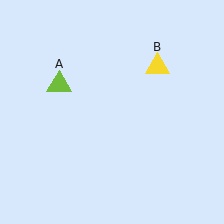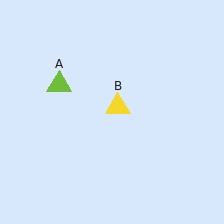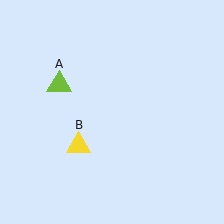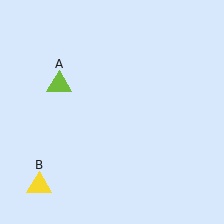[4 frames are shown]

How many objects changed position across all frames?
1 object changed position: yellow triangle (object B).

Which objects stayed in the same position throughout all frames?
Lime triangle (object A) remained stationary.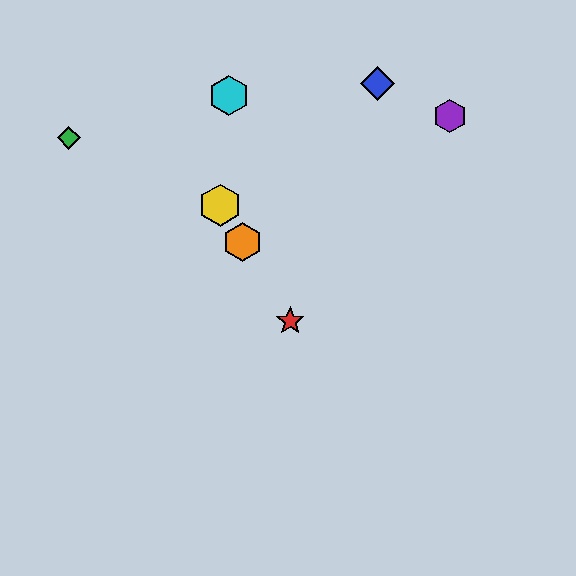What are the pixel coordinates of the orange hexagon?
The orange hexagon is at (242, 242).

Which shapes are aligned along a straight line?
The red star, the yellow hexagon, the orange hexagon are aligned along a straight line.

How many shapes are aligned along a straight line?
3 shapes (the red star, the yellow hexagon, the orange hexagon) are aligned along a straight line.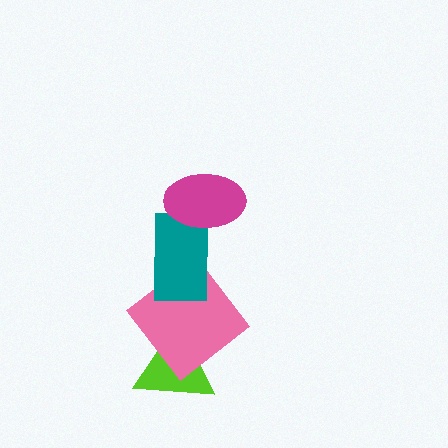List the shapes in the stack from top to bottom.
From top to bottom: the magenta ellipse, the teal rectangle, the pink diamond, the lime triangle.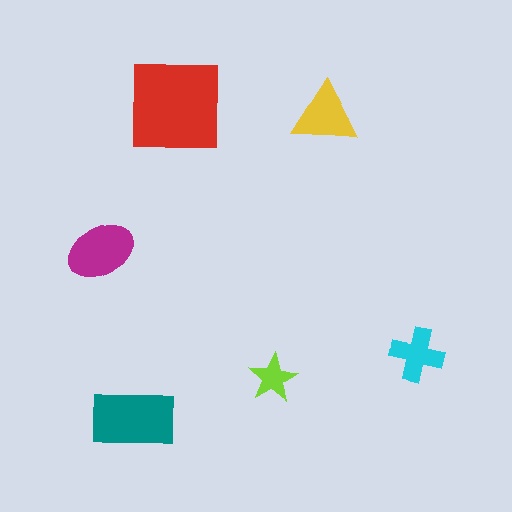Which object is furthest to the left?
The magenta ellipse is leftmost.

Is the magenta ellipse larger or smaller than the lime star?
Larger.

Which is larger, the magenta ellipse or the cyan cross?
The magenta ellipse.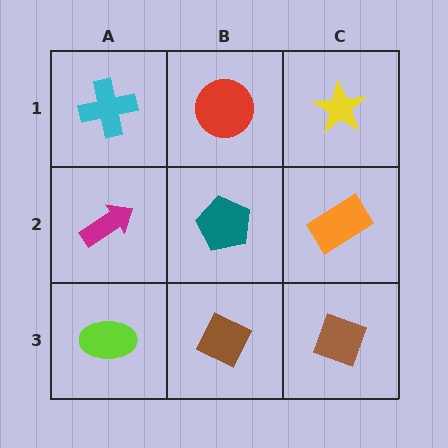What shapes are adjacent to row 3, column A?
A magenta arrow (row 2, column A), a brown diamond (row 3, column B).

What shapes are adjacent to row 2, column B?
A red circle (row 1, column B), a brown diamond (row 3, column B), a magenta arrow (row 2, column A), an orange rectangle (row 2, column C).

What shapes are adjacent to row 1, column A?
A magenta arrow (row 2, column A), a red circle (row 1, column B).